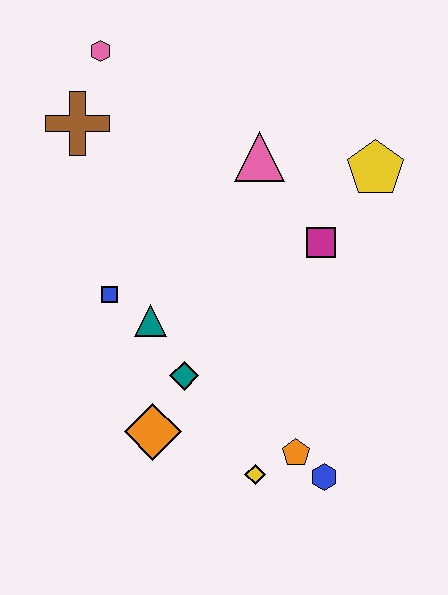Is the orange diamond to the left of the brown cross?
No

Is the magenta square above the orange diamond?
Yes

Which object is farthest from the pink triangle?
The blue hexagon is farthest from the pink triangle.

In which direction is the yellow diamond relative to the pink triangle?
The yellow diamond is below the pink triangle.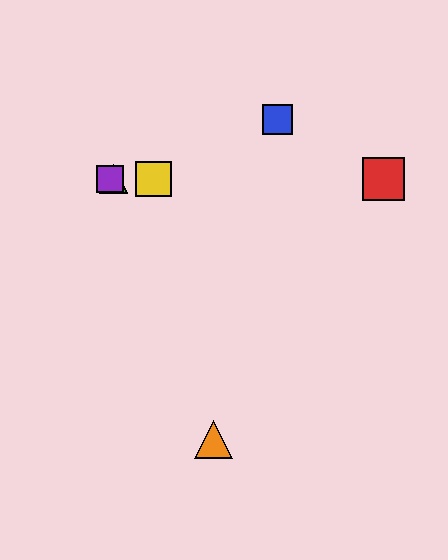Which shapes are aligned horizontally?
The red square, the green triangle, the yellow square, the purple square are aligned horizontally.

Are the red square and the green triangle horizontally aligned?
Yes, both are at y≈179.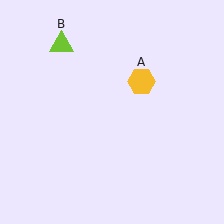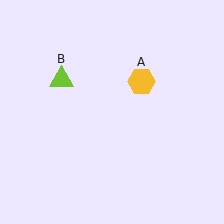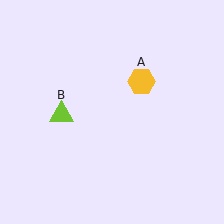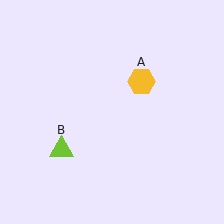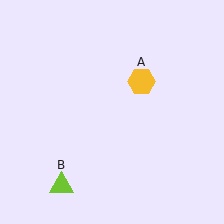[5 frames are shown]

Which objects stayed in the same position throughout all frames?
Yellow hexagon (object A) remained stationary.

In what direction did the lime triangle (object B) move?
The lime triangle (object B) moved down.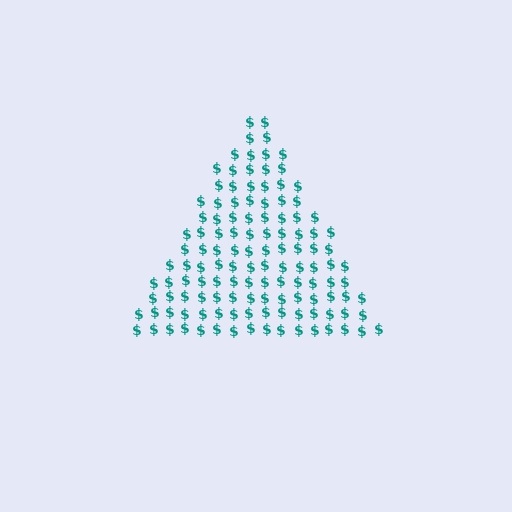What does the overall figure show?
The overall figure shows a triangle.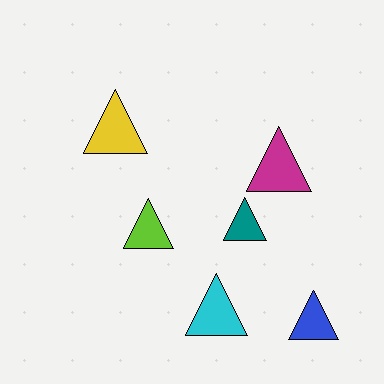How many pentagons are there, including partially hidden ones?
There are no pentagons.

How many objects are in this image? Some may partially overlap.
There are 6 objects.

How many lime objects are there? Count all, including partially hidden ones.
There is 1 lime object.